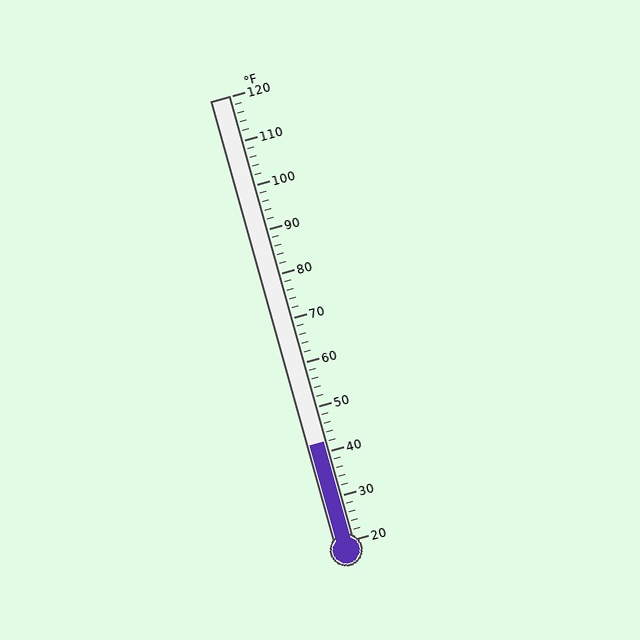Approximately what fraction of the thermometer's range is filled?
The thermometer is filled to approximately 20% of its range.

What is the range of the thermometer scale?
The thermometer scale ranges from 20°F to 120°F.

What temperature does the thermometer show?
The thermometer shows approximately 42°F.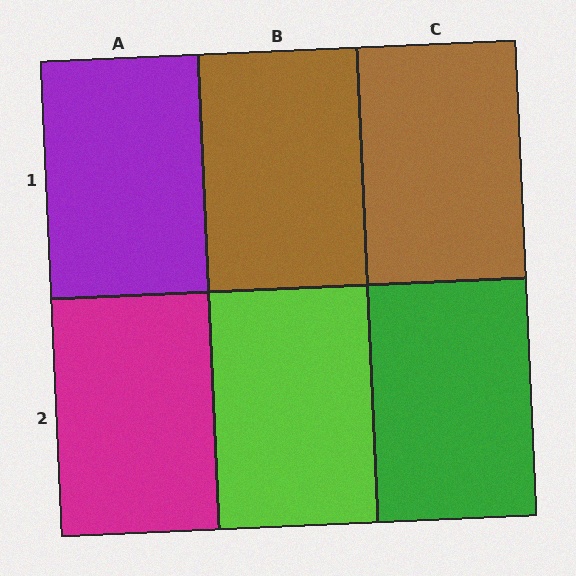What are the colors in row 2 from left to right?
Magenta, lime, green.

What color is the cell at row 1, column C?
Brown.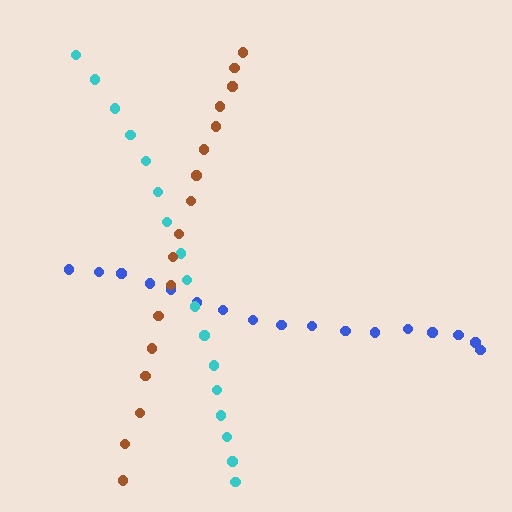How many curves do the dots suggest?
There are 3 distinct paths.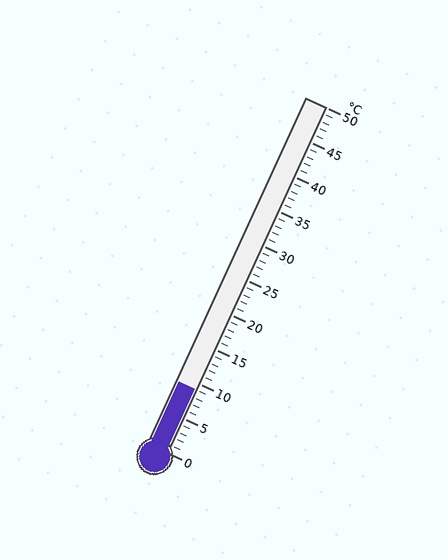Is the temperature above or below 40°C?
The temperature is below 40°C.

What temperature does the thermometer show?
The thermometer shows approximately 9°C.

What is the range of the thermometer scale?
The thermometer scale ranges from 0°C to 50°C.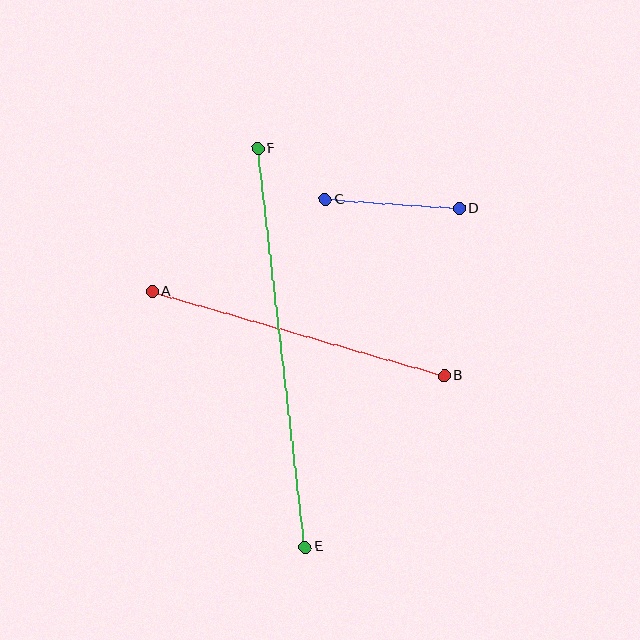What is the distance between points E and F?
The distance is approximately 402 pixels.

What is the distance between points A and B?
The distance is approximately 304 pixels.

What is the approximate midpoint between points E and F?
The midpoint is at approximately (282, 348) pixels.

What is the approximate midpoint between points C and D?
The midpoint is at approximately (392, 204) pixels.